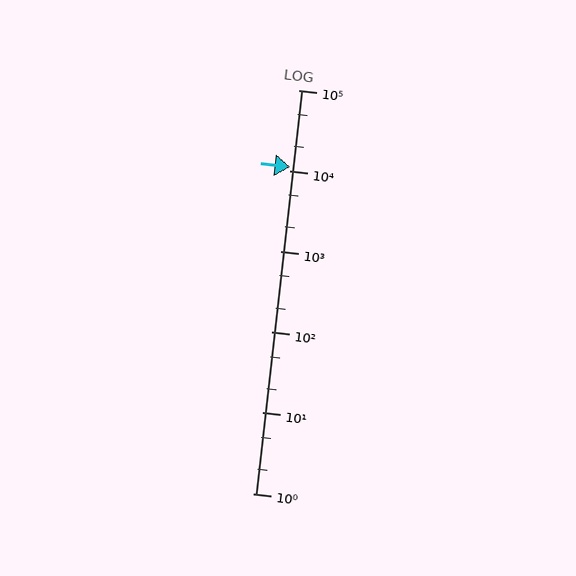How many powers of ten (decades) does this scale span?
The scale spans 5 decades, from 1 to 100000.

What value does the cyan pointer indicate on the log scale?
The pointer indicates approximately 11000.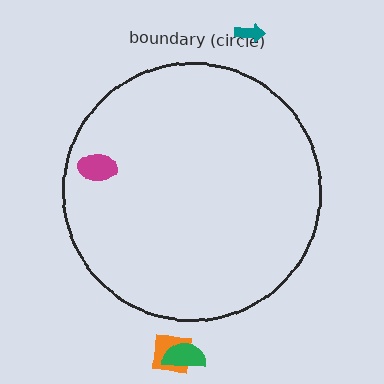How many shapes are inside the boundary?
1 inside, 3 outside.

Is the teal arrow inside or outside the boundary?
Outside.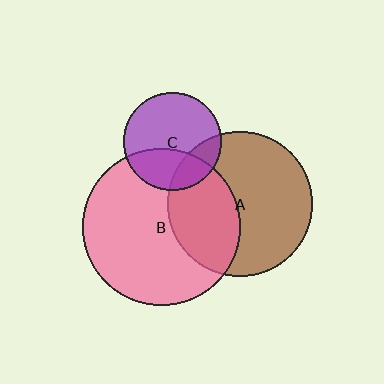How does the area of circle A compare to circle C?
Approximately 2.2 times.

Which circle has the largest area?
Circle B (pink).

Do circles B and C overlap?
Yes.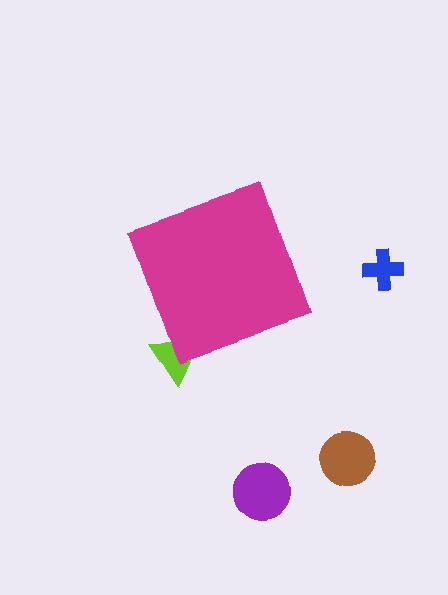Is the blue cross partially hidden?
No, the blue cross is fully visible.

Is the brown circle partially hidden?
No, the brown circle is fully visible.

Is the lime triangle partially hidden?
Yes, the lime triangle is partially hidden behind the magenta diamond.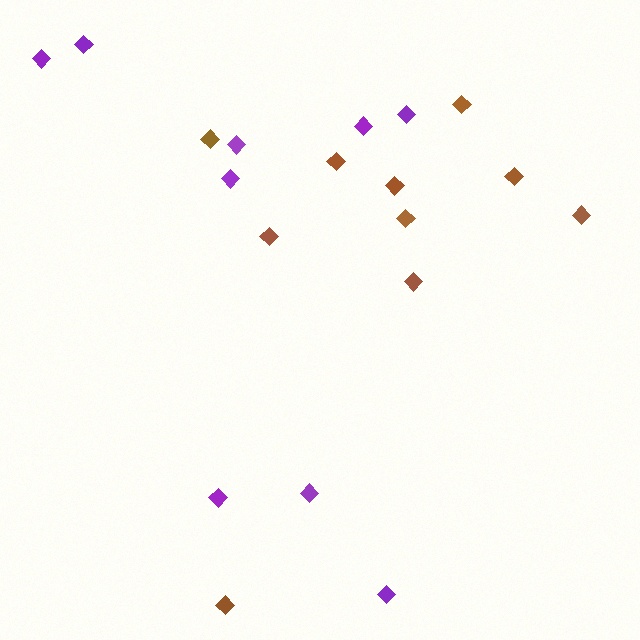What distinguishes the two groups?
There are 2 groups: one group of purple diamonds (9) and one group of brown diamonds (10).